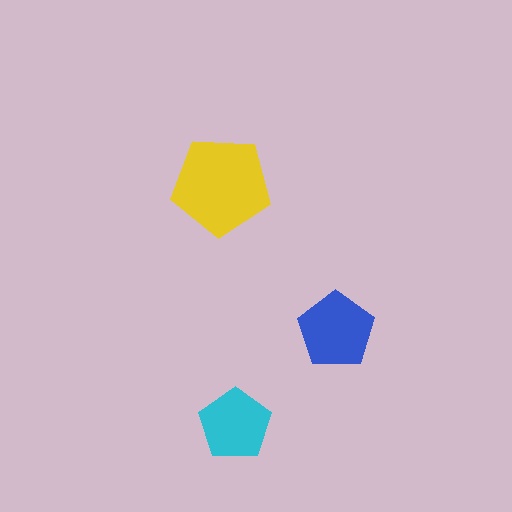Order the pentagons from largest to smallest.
the yellow one, the blue one, the cyan one.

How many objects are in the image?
There are 3 objects in the image.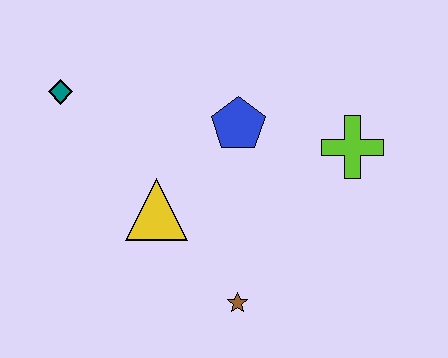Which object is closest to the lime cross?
The blue pentagon is closest to the lime cross.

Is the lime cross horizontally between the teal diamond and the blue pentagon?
No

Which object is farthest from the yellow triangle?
The lime cross is farthest from the yellow triangle.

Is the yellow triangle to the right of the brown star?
No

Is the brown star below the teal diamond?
Yes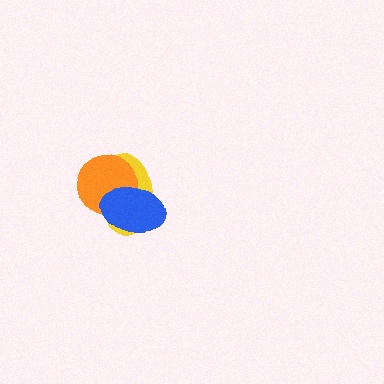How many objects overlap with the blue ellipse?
2 objects overlap with the blue ellipse.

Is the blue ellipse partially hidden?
No, no other shape covers it.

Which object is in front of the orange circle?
The blue ellipse is in front of the orange circle.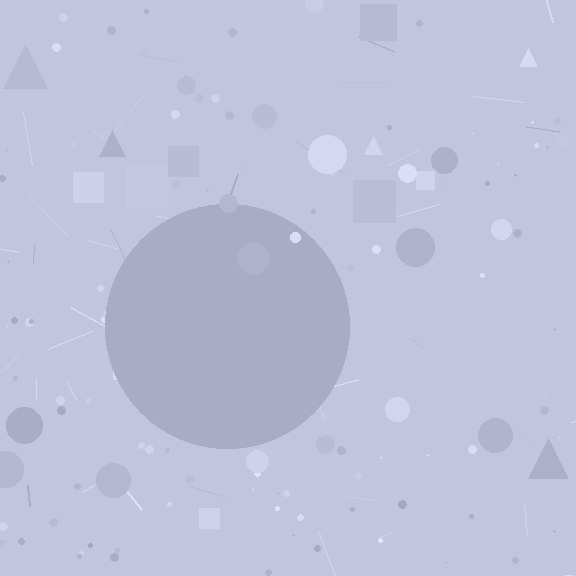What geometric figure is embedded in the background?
A circle is embedded in the background.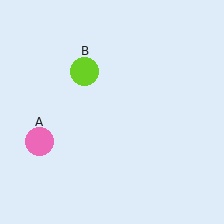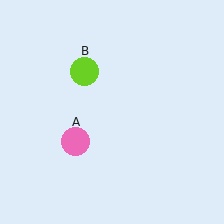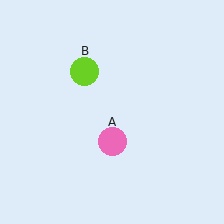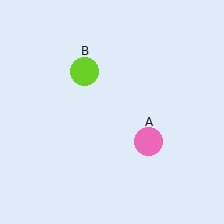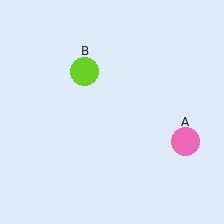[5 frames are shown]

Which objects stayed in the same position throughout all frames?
Lime circle (object B) remained stationary.